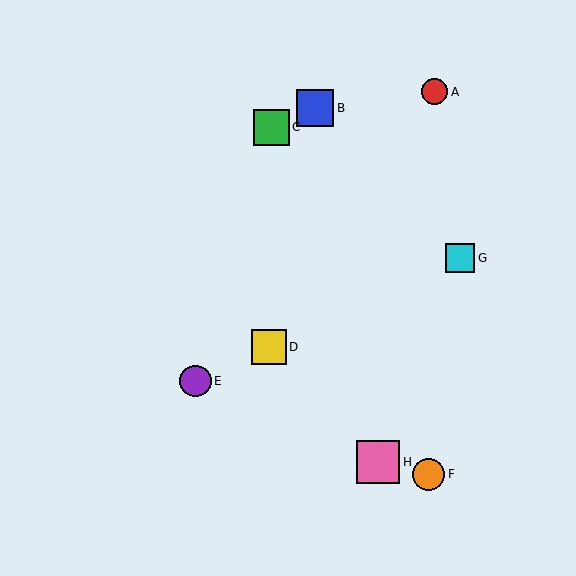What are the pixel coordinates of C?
Object C is at (271, 127).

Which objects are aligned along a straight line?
Objects D, E, G are aligned along a straight line.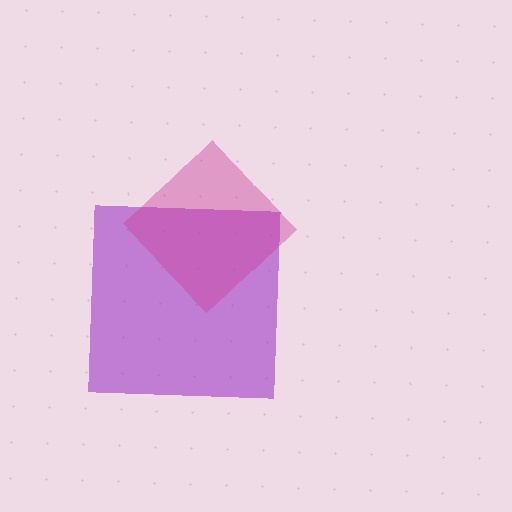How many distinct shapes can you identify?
There are 2 distinct shapes: a purple square, a magenta diamond.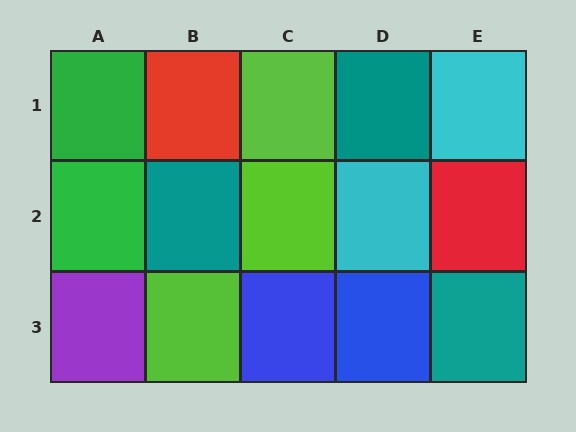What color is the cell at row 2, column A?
Green.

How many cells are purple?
1 cell is purple.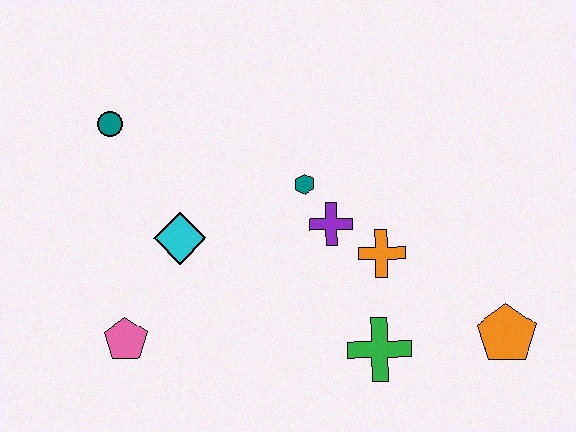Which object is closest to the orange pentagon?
The green cross is closest to the orange pentagon.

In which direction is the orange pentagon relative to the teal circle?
The orange pentagon is to the right of the teal circle.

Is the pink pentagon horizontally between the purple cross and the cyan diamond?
No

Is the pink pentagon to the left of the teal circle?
No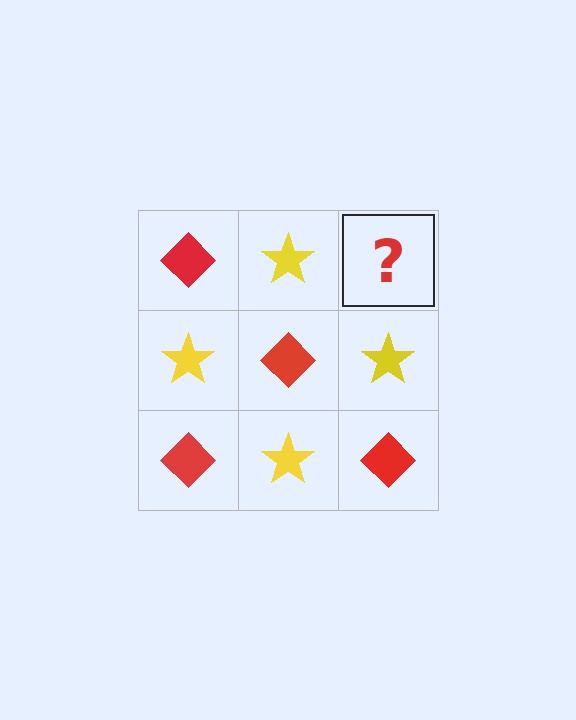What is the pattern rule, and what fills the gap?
The rule is that it alternates red diamond and yellow star in a checkerboard pattern. The gap should be filled with a red diamond.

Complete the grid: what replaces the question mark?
The question mark should be replaced with a red diamond.